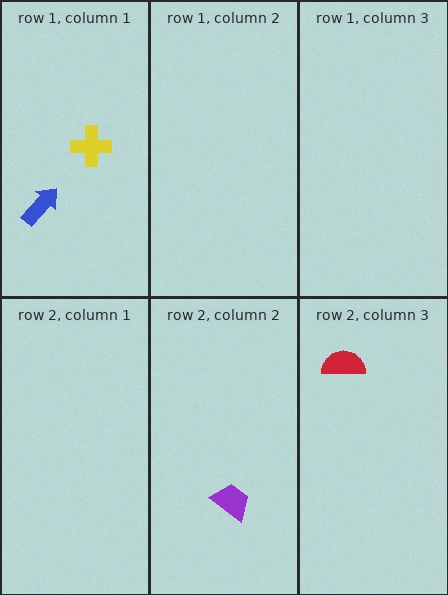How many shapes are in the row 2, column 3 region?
1.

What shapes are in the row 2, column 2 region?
The purple trapezoid.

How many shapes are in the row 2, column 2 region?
1.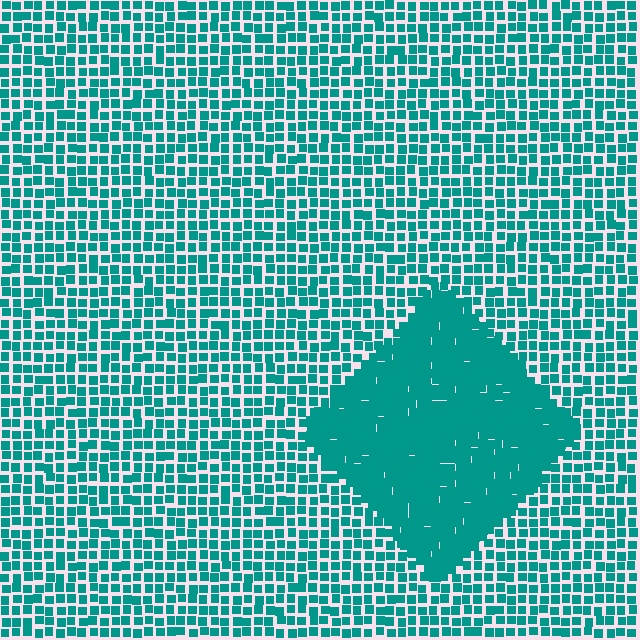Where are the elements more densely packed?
The elements are more densely packed inside the diamond boundary.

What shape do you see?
I see a diamond.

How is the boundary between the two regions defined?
The boundary is defined by a change in element density (approximately 2.0x ratio). All elements are the same color, size, and shape.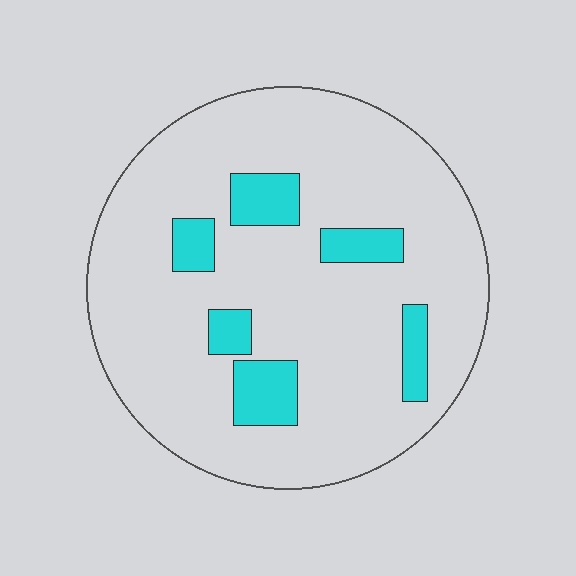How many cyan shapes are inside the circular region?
6.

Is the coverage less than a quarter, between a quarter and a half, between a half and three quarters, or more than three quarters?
Less than a quarter.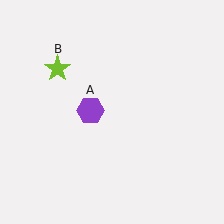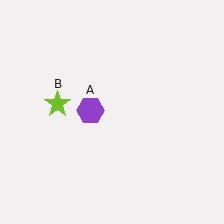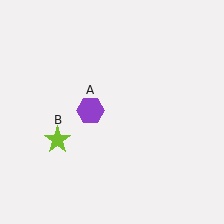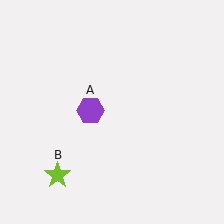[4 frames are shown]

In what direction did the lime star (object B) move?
The lime star (object B) moved down.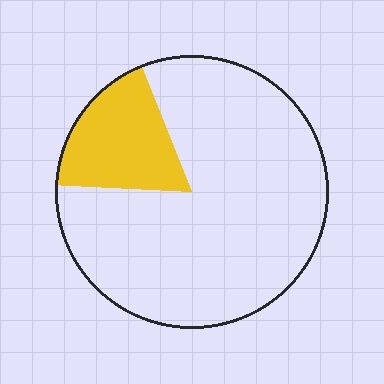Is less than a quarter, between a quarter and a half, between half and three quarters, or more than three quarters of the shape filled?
Less than a quarter.